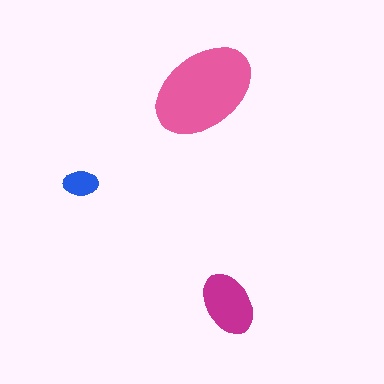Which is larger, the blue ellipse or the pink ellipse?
The pink one.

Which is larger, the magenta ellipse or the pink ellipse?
The pink one.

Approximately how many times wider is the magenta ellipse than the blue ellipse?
About 2 times wider.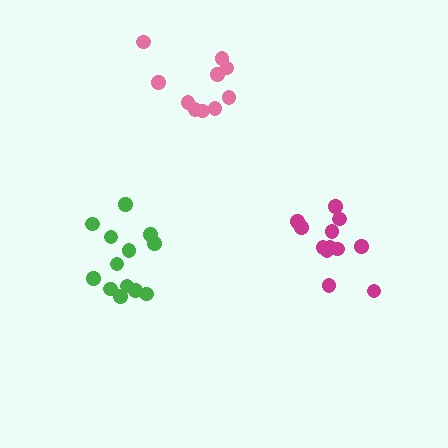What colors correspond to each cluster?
The clusters are colored: green, pink, magenta.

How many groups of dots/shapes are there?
There are 3 groups.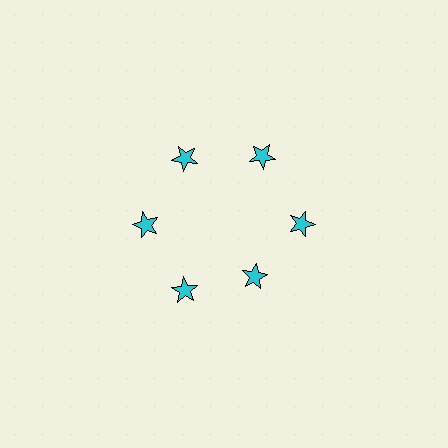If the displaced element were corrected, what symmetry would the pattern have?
It would have 6-fold rotational symmetry — the pattern would map onto itself every 60 degrees.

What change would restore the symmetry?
The symmetry would be restored by moving it outward, back onto the ring so that all 6 stars sit at equal angles and equal distance from the center.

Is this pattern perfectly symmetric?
No. The 6 cyan stars are arranged in a ring, but one element near the 5 o'clock position is pulled inward toward the center, breaking the 6-fold rotational symmetry.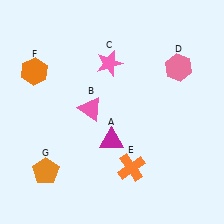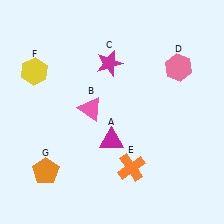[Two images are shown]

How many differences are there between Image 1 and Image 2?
There are 2 differences between the two images.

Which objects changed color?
C changed from pink to magenta. F changed from orange to yellow.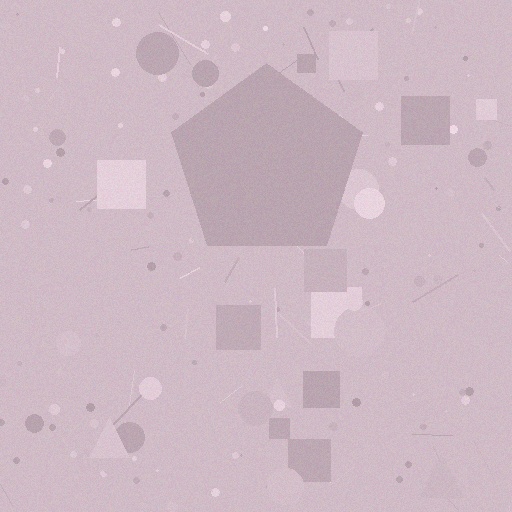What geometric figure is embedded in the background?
A pentagon is embedded in the background.